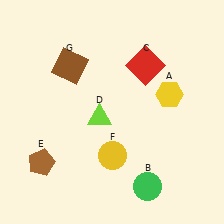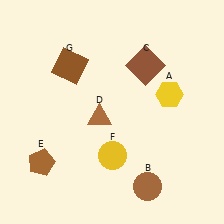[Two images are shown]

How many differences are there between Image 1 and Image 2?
There are 3 differences between the two images.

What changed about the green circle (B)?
In Image 1, B is green. In Image 2, it changed to brown.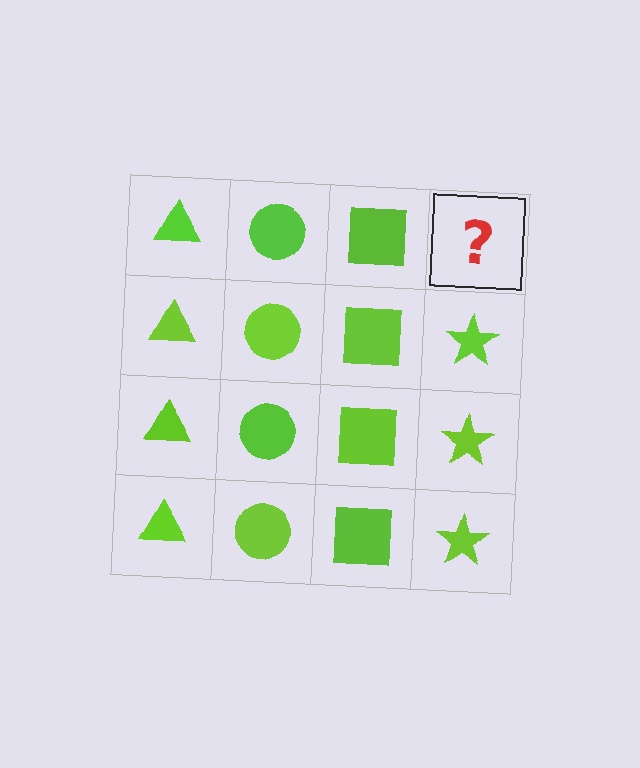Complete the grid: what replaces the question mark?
The question mark should be replaced with a lime star.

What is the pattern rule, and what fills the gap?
The rule is that each column has a consistent shape. The gap should be filled with a lime star.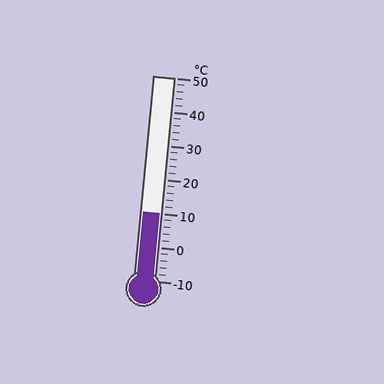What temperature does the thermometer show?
The thermometer shows approximately 10°C.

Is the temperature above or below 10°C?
The temperature is at 10°C.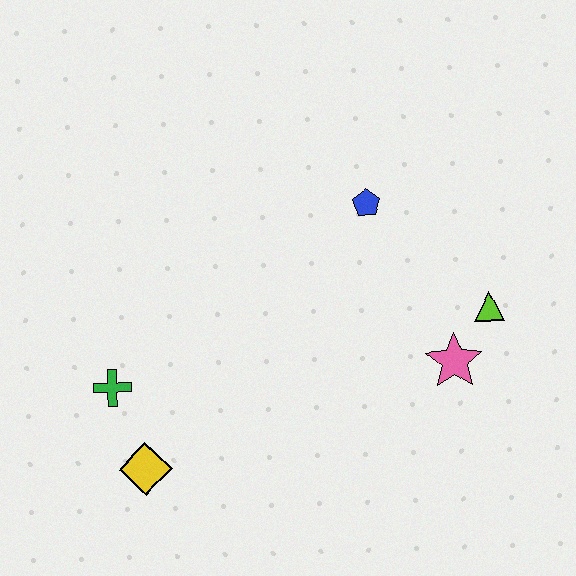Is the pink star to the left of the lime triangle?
Yes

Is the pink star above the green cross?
Yes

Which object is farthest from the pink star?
The green cross is farthest from the pink star.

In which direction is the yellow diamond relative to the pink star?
The yellow diamond is to the left of the pink star.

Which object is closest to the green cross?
The yellow diamond is closest to the green cross.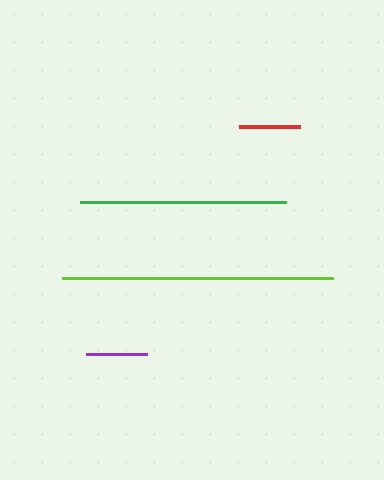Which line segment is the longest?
The lime line is the longest at approximately 271 pixels.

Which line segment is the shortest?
The red line is the shortest at approximately 61 pixels.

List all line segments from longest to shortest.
From longest to shortest: lime, green, purple, red.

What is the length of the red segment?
The red segment is approximately 61 pixels long.